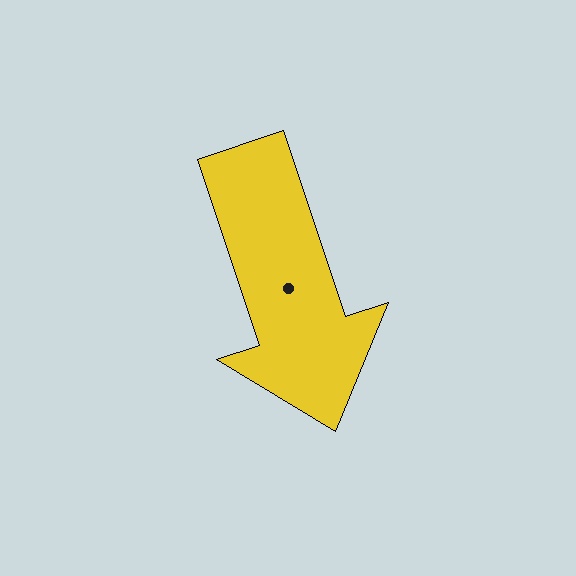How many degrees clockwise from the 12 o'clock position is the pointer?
Approximately 162 degrees.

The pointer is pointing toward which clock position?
Roughly 5 o'clock.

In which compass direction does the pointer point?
South.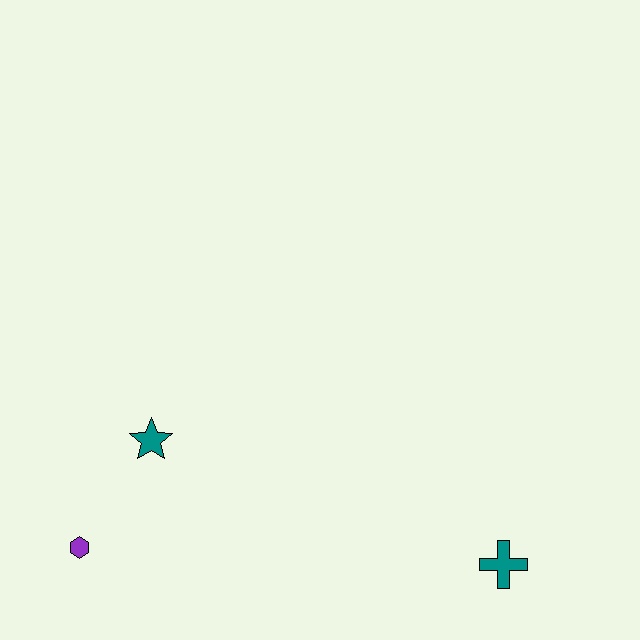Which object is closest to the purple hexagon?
The teal star is closest to the purple hexagon.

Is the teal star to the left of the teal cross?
Yes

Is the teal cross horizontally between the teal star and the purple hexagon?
No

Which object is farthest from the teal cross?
The purple hexagon is farthest from the teal cross.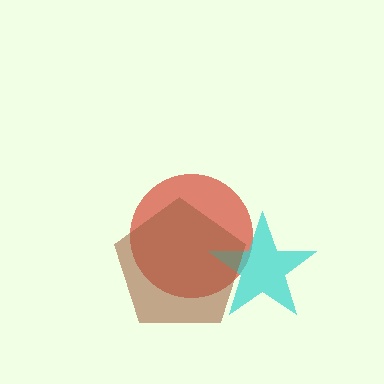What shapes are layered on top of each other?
The layered shapes are: a red circle, a cyan star, a brown pentagon.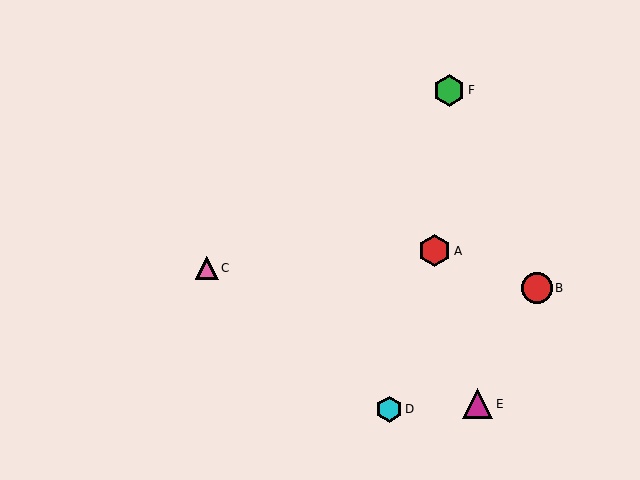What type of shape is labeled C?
Shape C is a pink triangle.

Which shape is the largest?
The red hexagon (labeled A) is the largest.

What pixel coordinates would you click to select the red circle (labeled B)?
Click at (537, 288) to select the red circle B.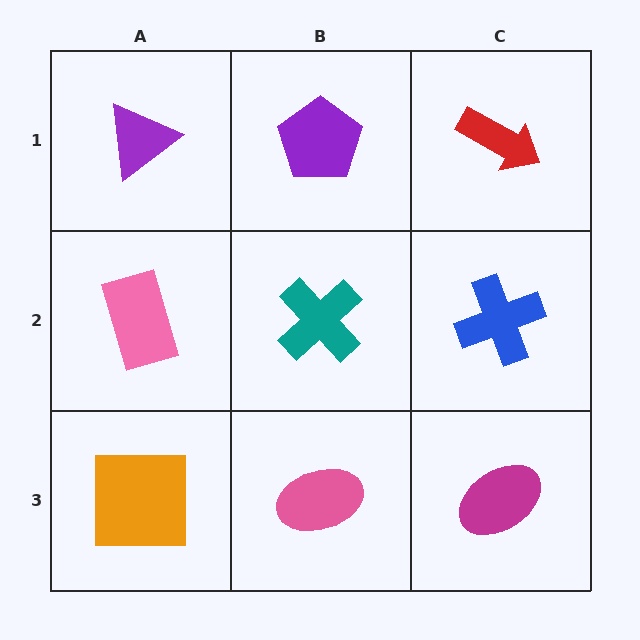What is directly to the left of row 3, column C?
A pink ellipse.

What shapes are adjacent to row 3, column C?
A blue cross (row 2, column C), a pink ellipse (row 3, column B).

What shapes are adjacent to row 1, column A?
A pink rectangle (row 2, column A), a purple pentagon (row 1, column B).